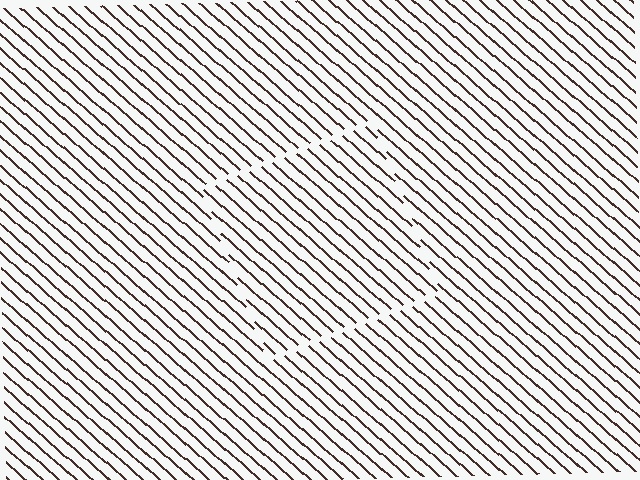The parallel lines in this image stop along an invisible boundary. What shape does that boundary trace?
An illusory square. The interior of the shape contains the same grating, shifted by half a period — the contour is defined by the phase discontinuity where line-ends from the inner and outer gratings abut.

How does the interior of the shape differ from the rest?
The interior of the shape contains the same grating, shifted by half a period — the contour is defined by the phase discontinuity where line-ends from the inner and outer gratings abut.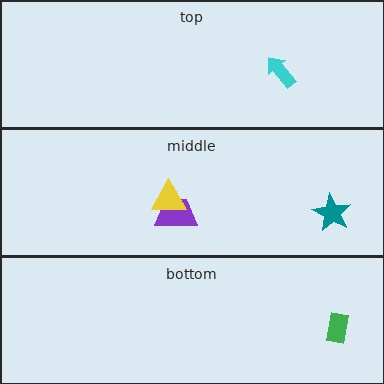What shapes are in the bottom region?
The green rectangle.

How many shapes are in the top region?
1.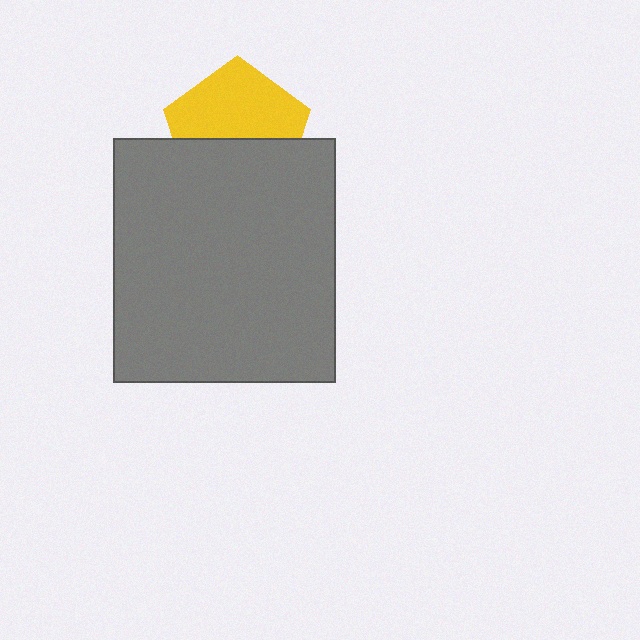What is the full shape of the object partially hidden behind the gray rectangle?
The partially hidden object is a yellow pentagon.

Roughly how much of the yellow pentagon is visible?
About half of it is visible (roughly 55%).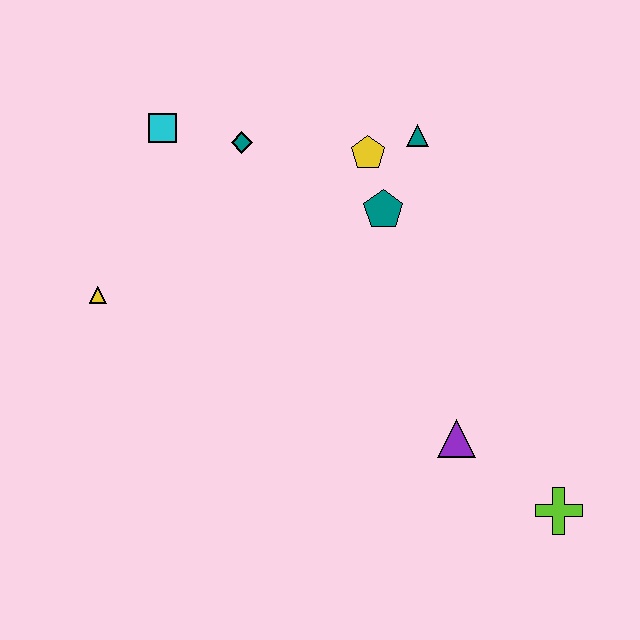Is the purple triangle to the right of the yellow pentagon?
Yes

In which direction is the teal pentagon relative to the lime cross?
The teal pentagon is above the lime cross.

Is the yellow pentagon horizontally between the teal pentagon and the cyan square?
Yes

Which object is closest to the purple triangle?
The lime cross is closest to the purple triangle.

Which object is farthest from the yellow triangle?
The lime cross is farthest from the yellow triangle.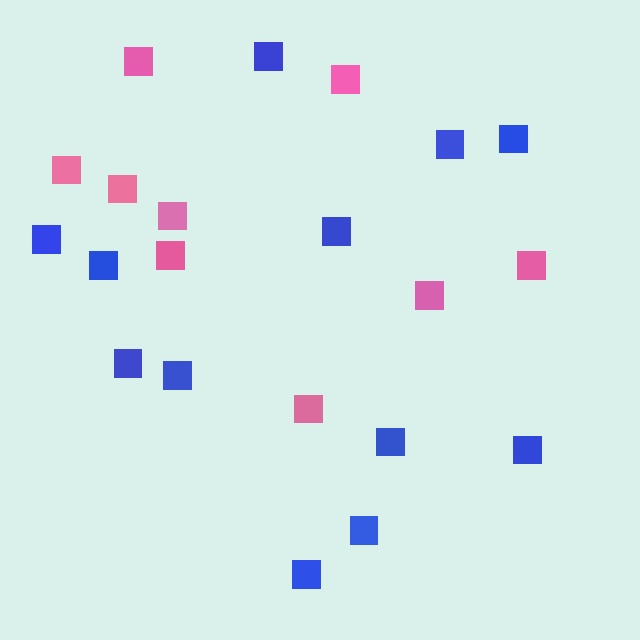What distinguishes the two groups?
There are 2 groups: one group of pink squares (9) and one group of blue squares (12).